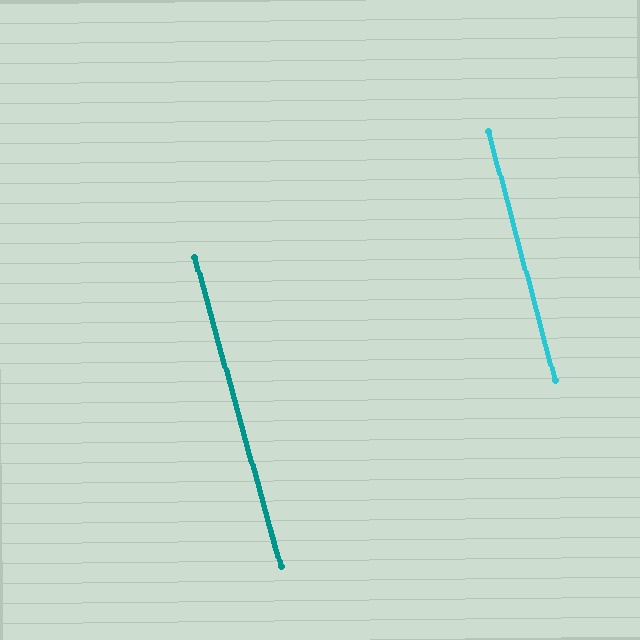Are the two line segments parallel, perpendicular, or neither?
Parallel — their directions differ by only 0.4°.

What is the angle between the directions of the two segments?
Approximately 0 degrees.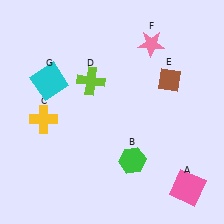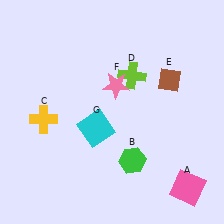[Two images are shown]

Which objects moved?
The objects that moved are: the lime cross (D), the pink star (F), the cyan square (G).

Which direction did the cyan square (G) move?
The cyan square (G) moved down.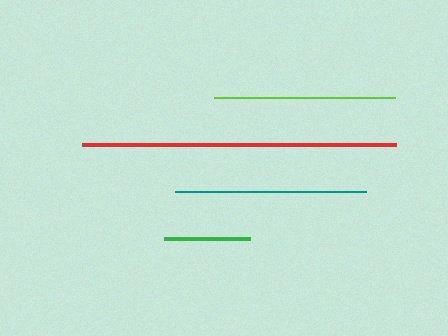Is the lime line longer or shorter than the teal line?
The teal line is longer than the lime line.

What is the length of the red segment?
The red segment is approximately 314 pixels long.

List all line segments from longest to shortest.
From longest to shortest: red, teal, lime, green.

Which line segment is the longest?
The red line is the longest at approximately 314 pixels.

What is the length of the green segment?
The green segment is approximately 85 pixels long.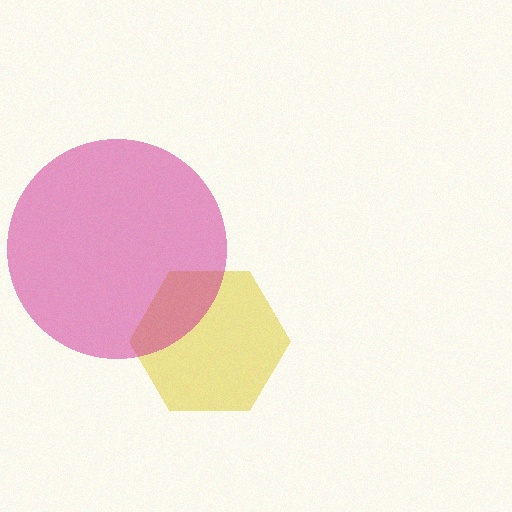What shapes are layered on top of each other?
The layered shapes are: a yellow hexagon, a magenta circle.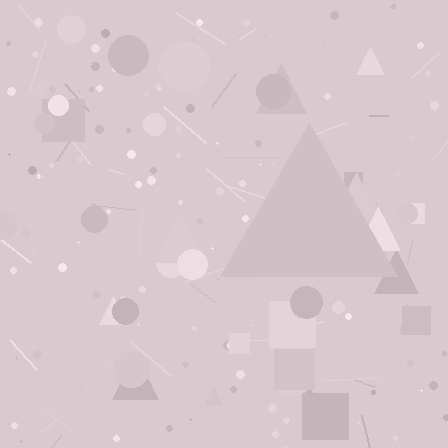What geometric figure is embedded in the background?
A triangle is embedded in the background.